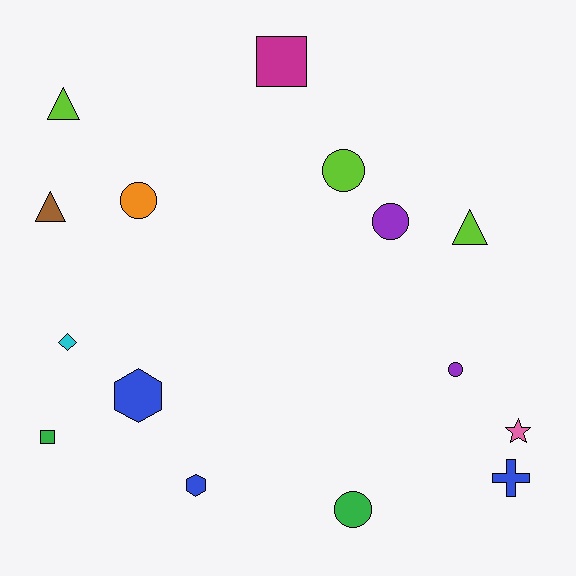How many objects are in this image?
There are 15 objects.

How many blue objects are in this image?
There are 3 blue objects.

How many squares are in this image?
There are 2 squares.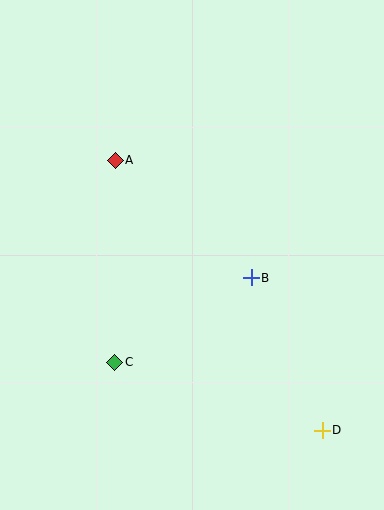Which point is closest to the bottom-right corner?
Point D is closest to the bottom-right corner.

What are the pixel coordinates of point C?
Point C is at (115, 362).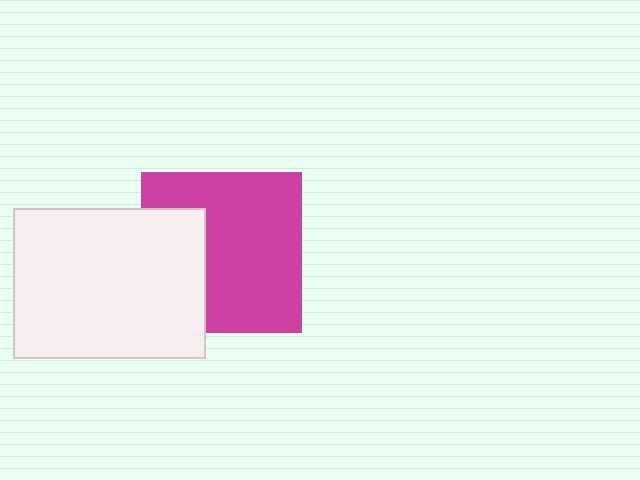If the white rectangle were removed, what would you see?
You would see the complete magenta square.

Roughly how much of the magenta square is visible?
Most of it is visible (roughly 69%).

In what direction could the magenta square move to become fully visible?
The magenta square could move right. That would shift it out from behind the white rectangle entirely.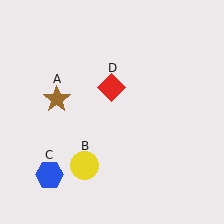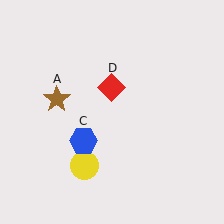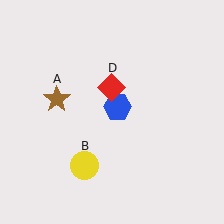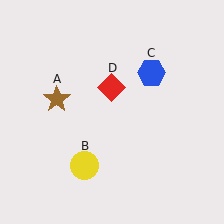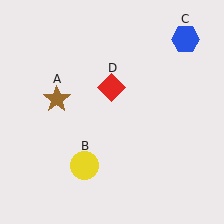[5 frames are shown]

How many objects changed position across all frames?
1 object changed position: blue hexagon (object C).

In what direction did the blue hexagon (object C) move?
The blue hexagon (object C) moved up and to the right.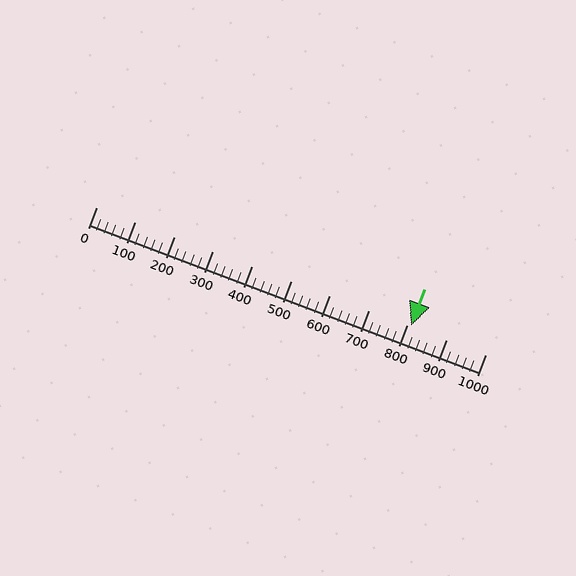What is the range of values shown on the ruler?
The ruler shows values from 0 to 1000.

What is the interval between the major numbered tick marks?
The major tick marks are spaced 100 units apart.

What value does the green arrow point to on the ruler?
The green arrow points to approximately 809.